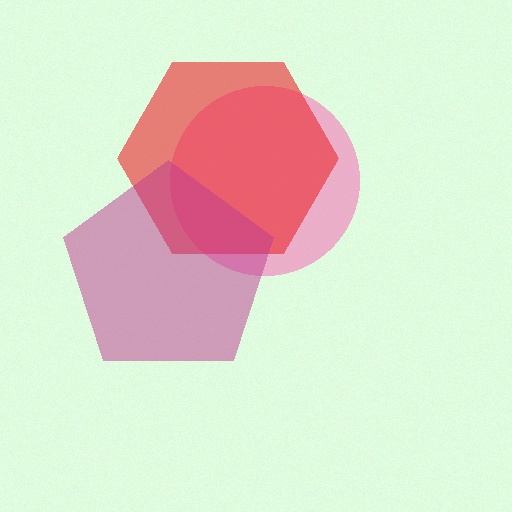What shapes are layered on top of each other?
The layered shapes are: a pink circle, a red hexagon, a magenta pentagon.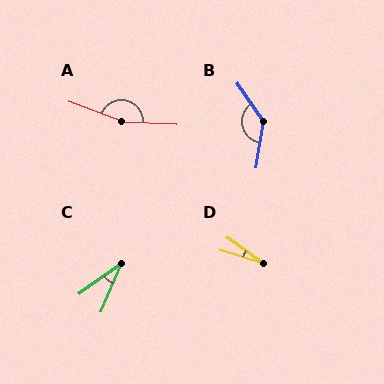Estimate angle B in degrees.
Approximately 136 degrees.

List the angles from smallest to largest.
D (19°), C (32°), B (136°), A (162°).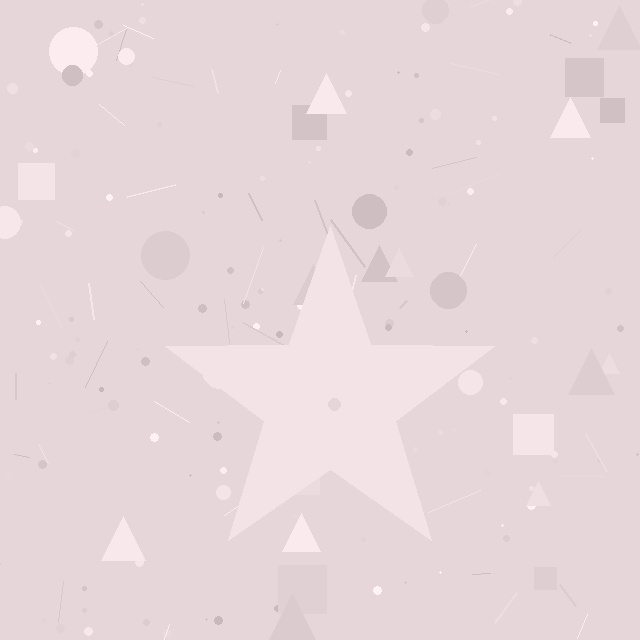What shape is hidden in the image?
A star is hidden in the image.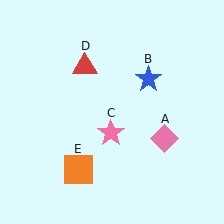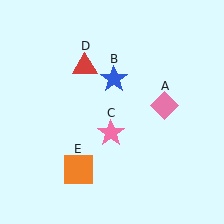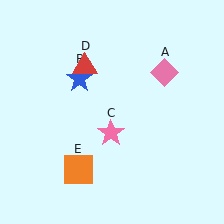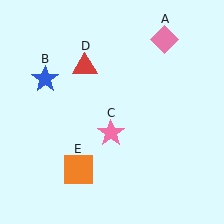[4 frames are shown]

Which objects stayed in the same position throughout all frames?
Pink star (object C) and red triangle (object D) and orange square (object E) remained stationary.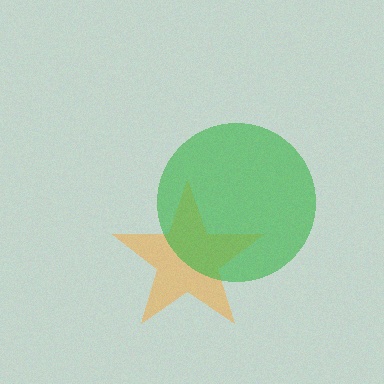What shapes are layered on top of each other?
The layered shapes are: an orange star, a green circle.